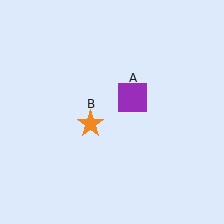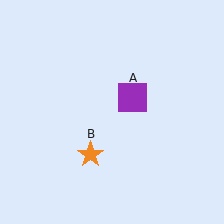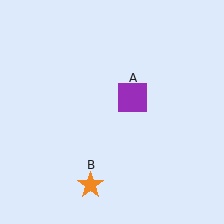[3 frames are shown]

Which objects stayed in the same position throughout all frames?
Purple square (object A) remained stationary.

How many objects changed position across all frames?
1 object changed position: orange star (object B).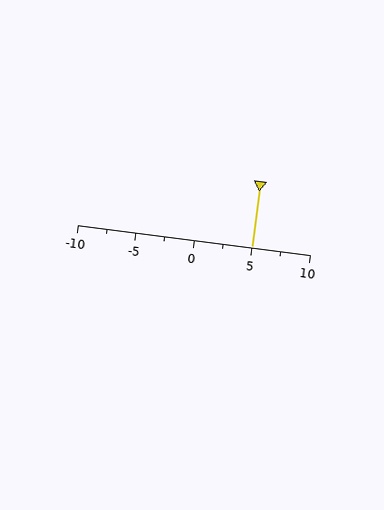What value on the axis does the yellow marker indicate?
The marker indicates approximately 5.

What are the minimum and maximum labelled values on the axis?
The axis runs from -10 to 10.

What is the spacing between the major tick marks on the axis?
The major ticks are spaced 5 apart.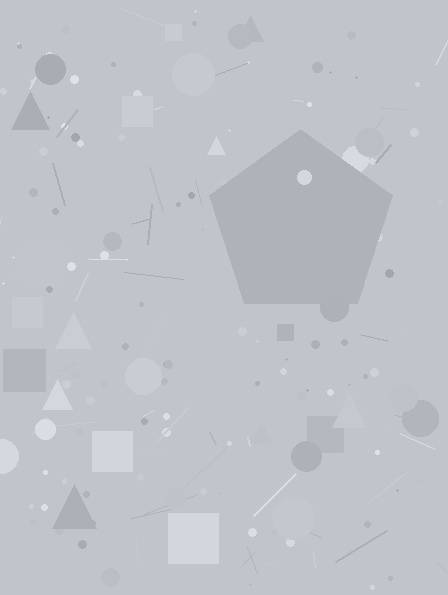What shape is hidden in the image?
A pentagon is hidden in the image.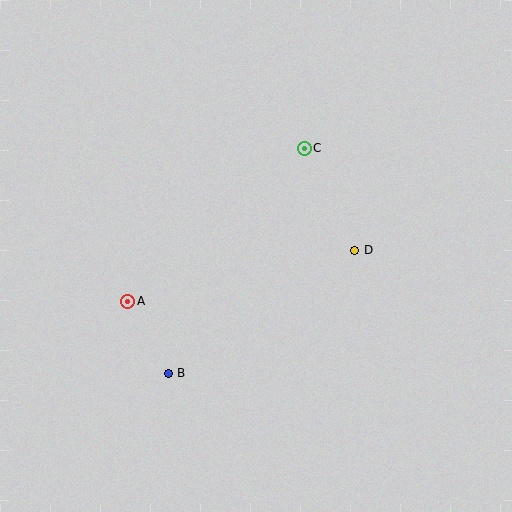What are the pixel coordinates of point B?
Point B is at (168, 373).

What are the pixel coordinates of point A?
Point A is at (128, 301).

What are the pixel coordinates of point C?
Point C is at (304, 148).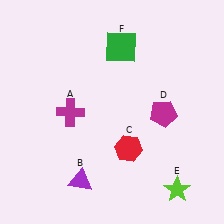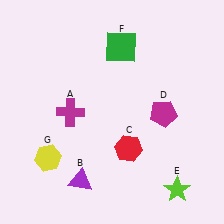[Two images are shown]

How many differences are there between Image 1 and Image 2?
There is 1 difference between the two images.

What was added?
A yellow hexagon (G) was added in Image 2.